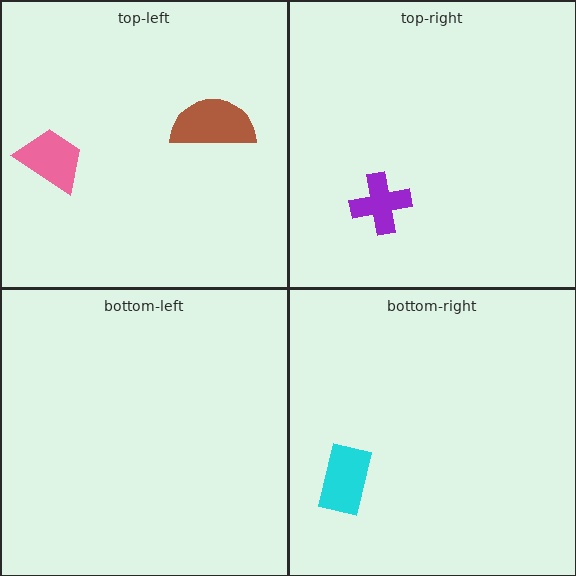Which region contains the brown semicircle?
The top-left region.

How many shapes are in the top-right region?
1.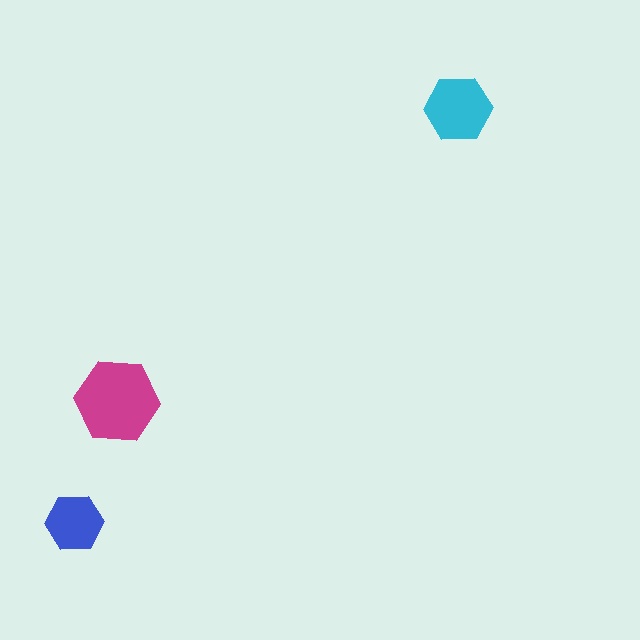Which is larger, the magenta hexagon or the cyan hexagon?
The magenta one.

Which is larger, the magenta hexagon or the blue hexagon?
The magenta one.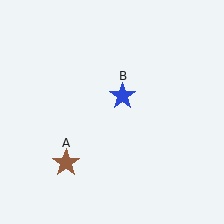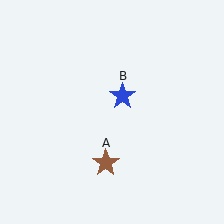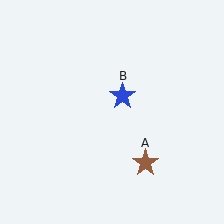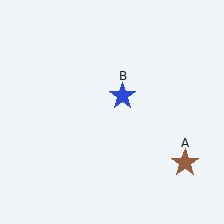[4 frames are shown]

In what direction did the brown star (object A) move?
The brown star (object A) moved right.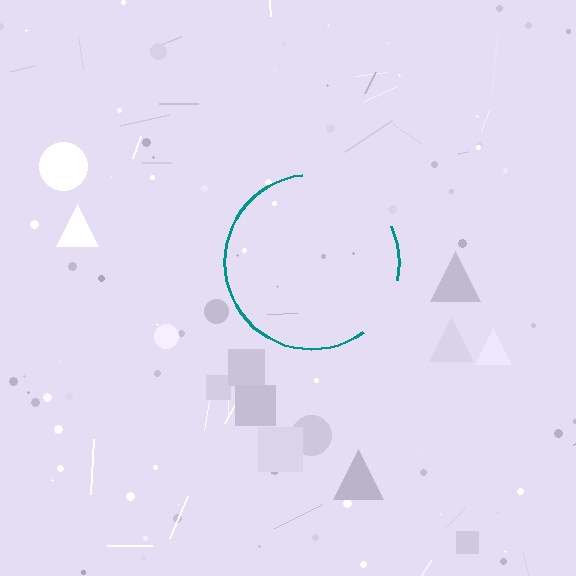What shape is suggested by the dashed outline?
The dashed outline suggests a circle.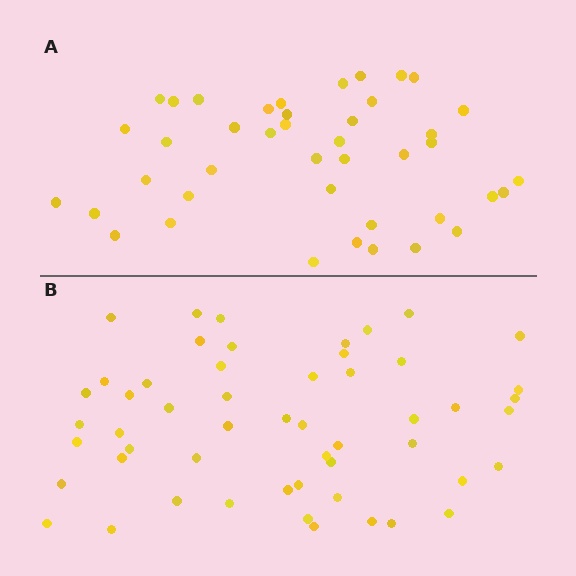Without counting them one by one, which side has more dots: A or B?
Region B (the bottom region) has more dots.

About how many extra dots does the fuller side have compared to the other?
Region B has roughly 12 or so more dots than region A.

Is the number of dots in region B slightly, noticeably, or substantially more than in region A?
Region B has noticeably more, but not dramatically so. The ratio is roughly 1.3 to 1.